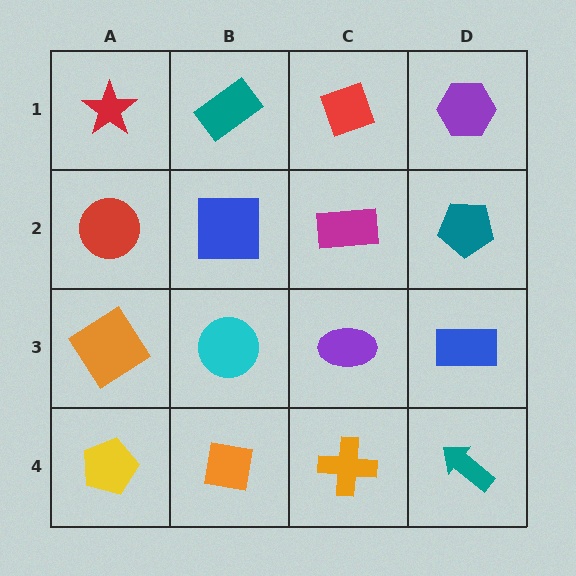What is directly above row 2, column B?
A teal rectangle.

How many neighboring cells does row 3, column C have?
4.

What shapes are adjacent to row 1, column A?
A red circle (row 2, column A), a teal rectangle (row 1, column B).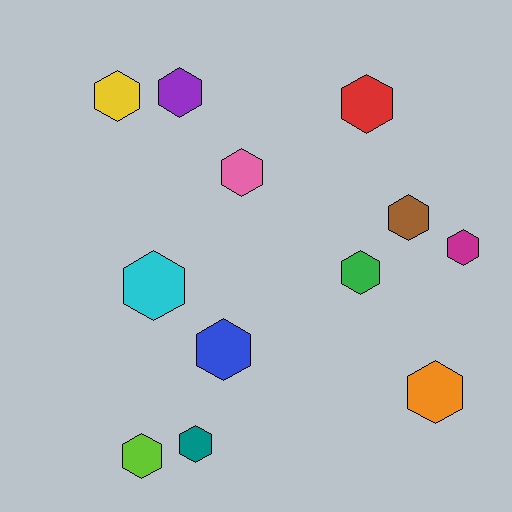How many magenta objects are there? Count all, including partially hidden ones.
There is 1 magenta object.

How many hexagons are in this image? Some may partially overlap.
There are 12 hexagons.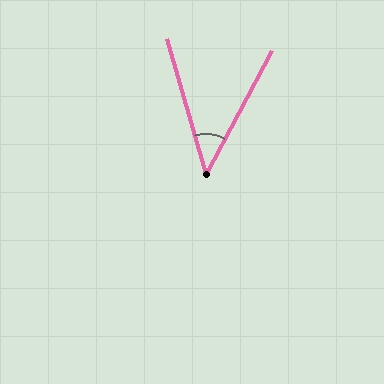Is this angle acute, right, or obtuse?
It is acute.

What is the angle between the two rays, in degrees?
Approximately 44 degrees.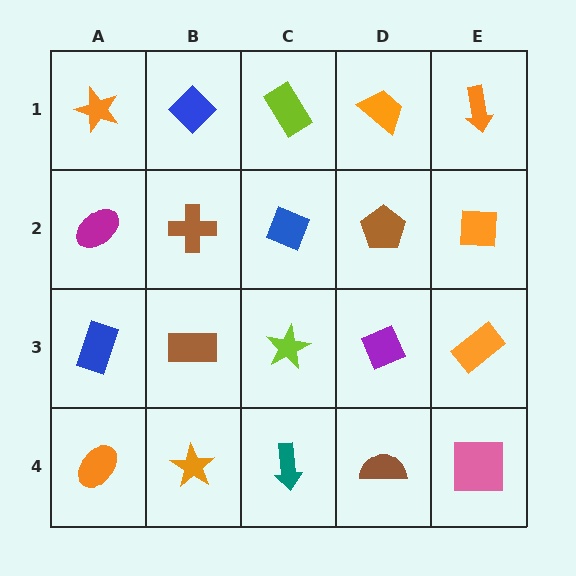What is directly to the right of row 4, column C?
A brown semicircle.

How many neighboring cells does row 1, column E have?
2.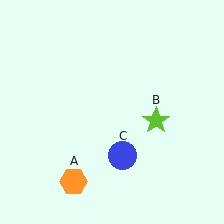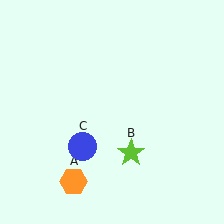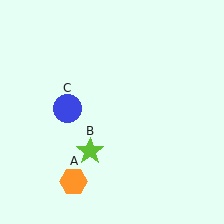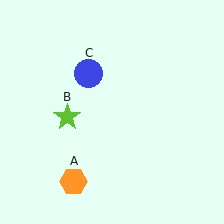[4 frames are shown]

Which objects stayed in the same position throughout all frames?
Orange hexagon (object A) remained stationary.